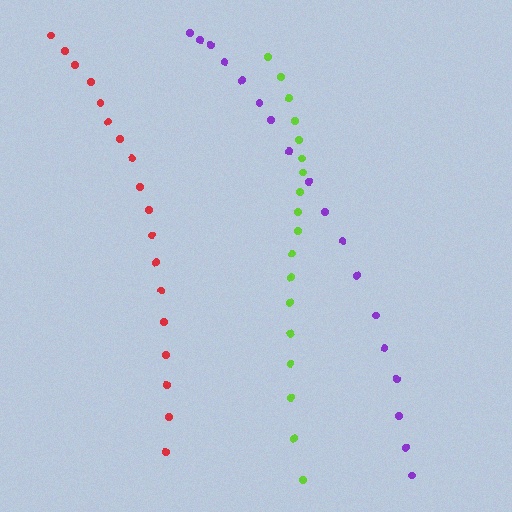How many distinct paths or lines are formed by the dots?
There are 3 distinct paths.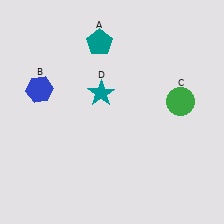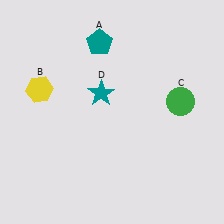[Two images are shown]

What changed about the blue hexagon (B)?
In Image 1, B is blue. In Image 2, it changed to yellow.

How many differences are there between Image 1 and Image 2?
There is 1 difference between the two images.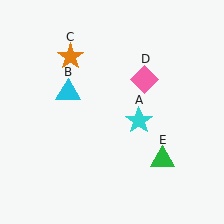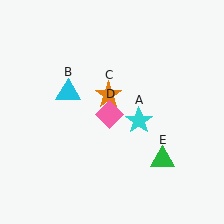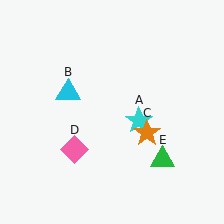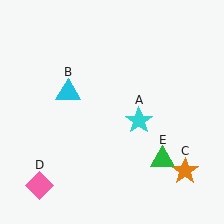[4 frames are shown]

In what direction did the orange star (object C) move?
The orange star (object C) moved down and to the right.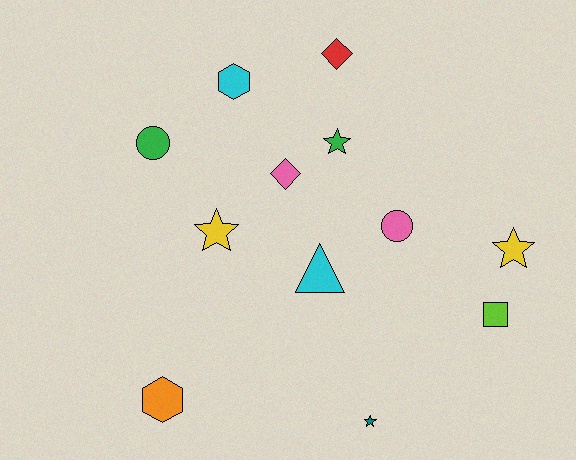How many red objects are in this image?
There is 1 red object.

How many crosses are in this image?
There are no crosses.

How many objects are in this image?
There are 12 objects.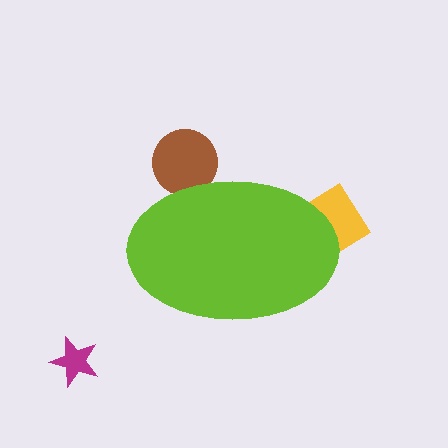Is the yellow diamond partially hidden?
Yes, the yellow diamond is partially hidden behind the lime ellipse.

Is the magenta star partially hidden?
No, the magenta star is fully visible.